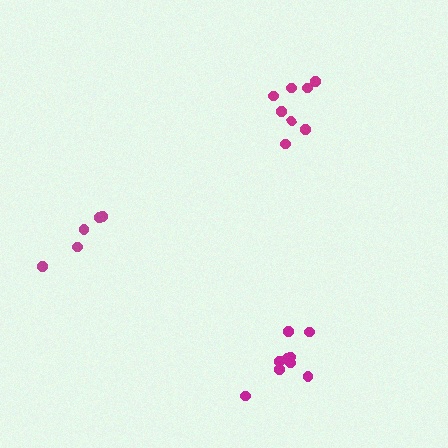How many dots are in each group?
Group 1: 8 dots, Group 2: 9 dots, Group 3: 5 dots (22 total).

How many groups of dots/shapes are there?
There are 3 groups.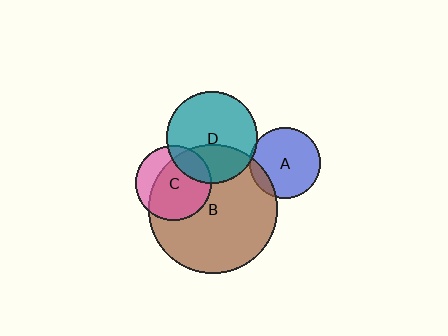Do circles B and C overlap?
Yes.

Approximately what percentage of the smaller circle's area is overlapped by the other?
Approximately 75%.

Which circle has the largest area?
Circle B (brown).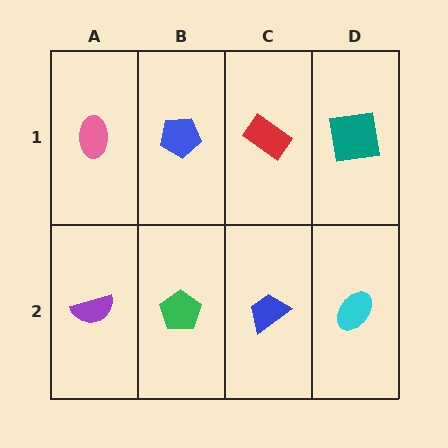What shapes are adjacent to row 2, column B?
A blue pentagon (row 1, column B), a purple semicircle (row 2, column A), a blue trapezoid (row 2, column C).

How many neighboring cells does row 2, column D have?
2.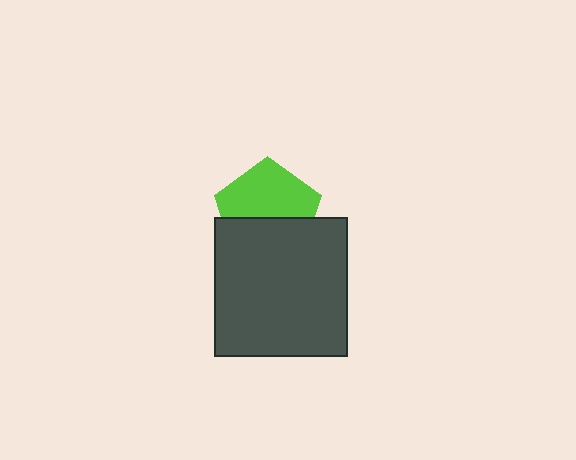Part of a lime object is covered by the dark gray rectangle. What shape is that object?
It is a pentagon.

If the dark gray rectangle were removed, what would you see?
You would see the complete lime pentagon.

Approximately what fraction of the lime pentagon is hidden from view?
Roughly 44% of the lime pentagon is hidden behind the dark gray rectangle.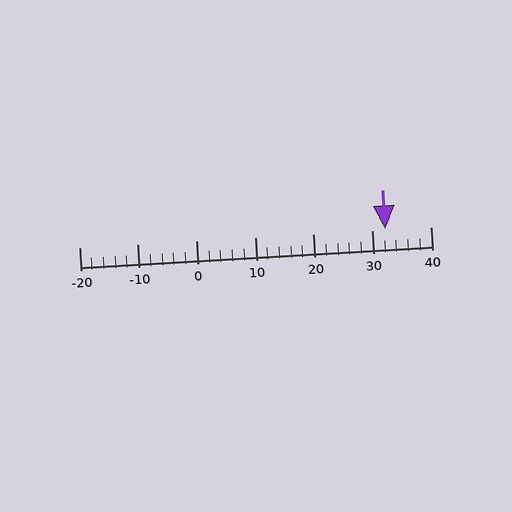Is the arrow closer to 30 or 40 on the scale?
The arrow is closer to 30.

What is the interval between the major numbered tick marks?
The major tick marks are spaced 10 units apart.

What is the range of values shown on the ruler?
The ruler shows values from -20 to 40.